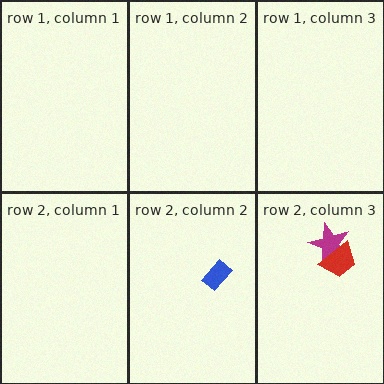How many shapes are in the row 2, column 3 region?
2.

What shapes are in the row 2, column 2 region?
The blue rectangle.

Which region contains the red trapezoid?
The row 2, column 3 region.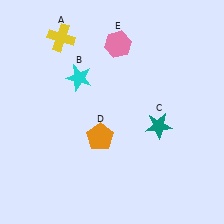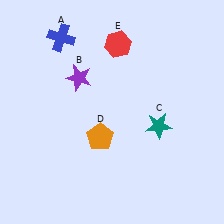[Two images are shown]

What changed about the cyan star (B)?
In Image 1, B is cyan. In Image 2, it changed to purple.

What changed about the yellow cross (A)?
In Image 1, A is yellow. In Image 2, it changed to blue.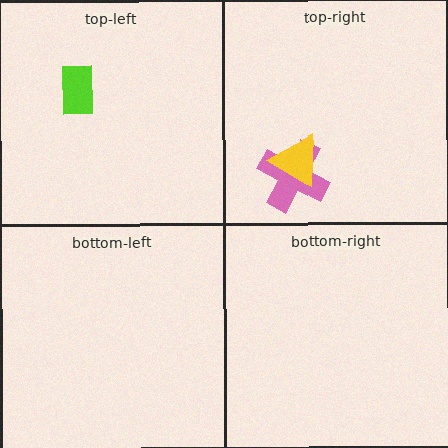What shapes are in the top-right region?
The pink cross, the yellow triangle.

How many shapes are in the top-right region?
2.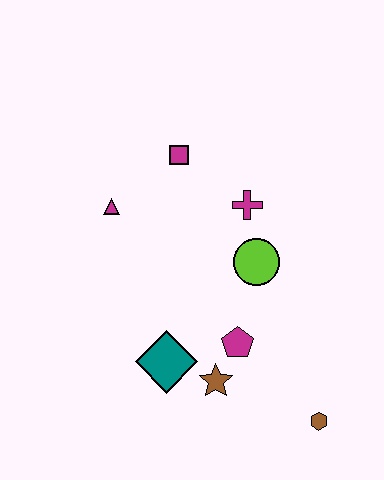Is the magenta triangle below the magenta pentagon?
No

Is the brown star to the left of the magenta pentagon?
Yes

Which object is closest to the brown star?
The magenta pentagon is closest to the brown star.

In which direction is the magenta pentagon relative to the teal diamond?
The magenta pentagon is to the right of the teal diamond.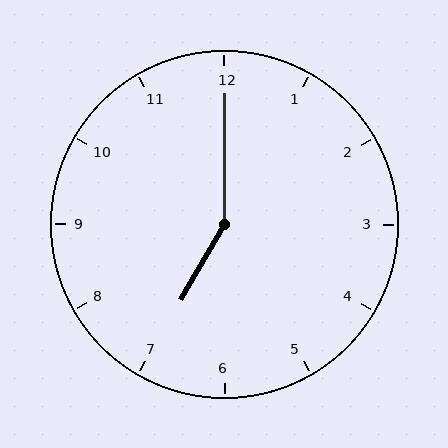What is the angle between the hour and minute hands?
Approximately 150 degrees.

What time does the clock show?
7:00.